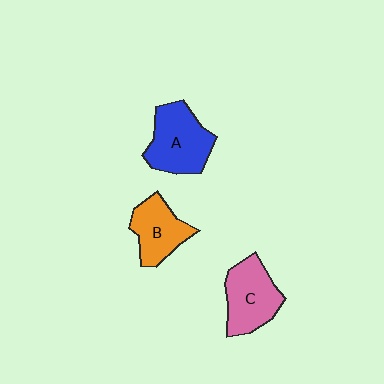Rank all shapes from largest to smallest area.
From largest to smallest: A (blue), C (pink), B (orange).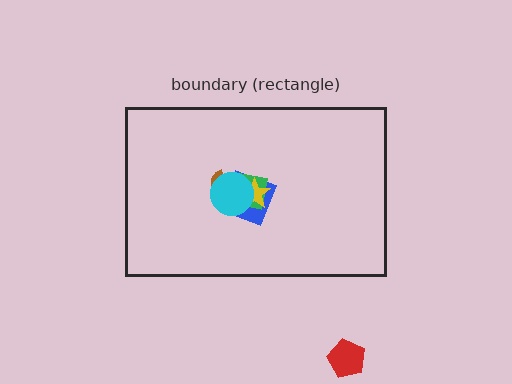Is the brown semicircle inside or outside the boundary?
Inside.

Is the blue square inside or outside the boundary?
Inside.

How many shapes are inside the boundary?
5 inside, 1 outside.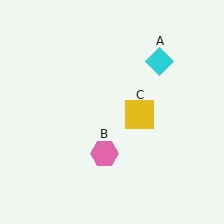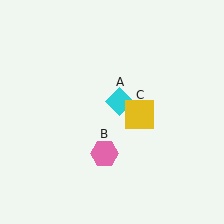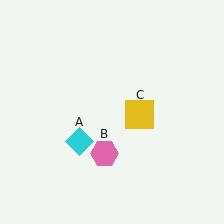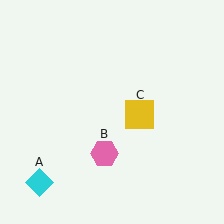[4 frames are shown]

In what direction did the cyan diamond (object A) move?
The cyan diamond (object A) moved down and to the left.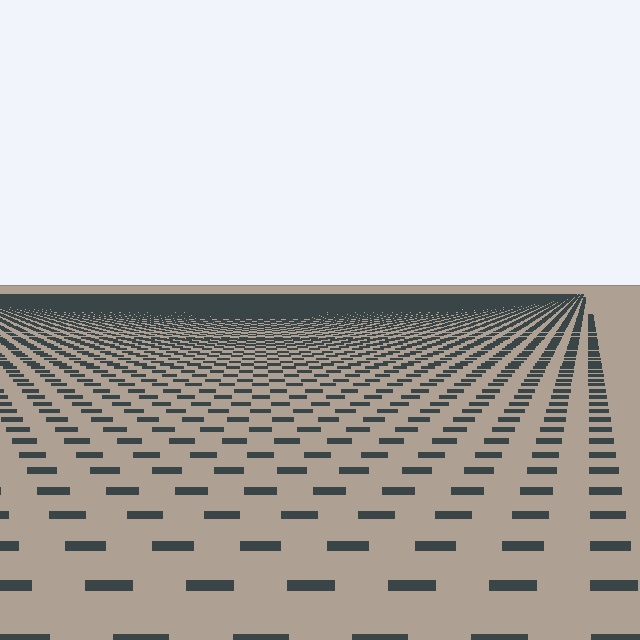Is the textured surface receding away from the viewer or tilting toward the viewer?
The surface is receding away from the viewer. Texture elements get smaller and denser toward the top.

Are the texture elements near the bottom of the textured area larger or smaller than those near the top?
Larger. Near the bottom, elements are closer to the viewer and appear at a bigger on-screen size.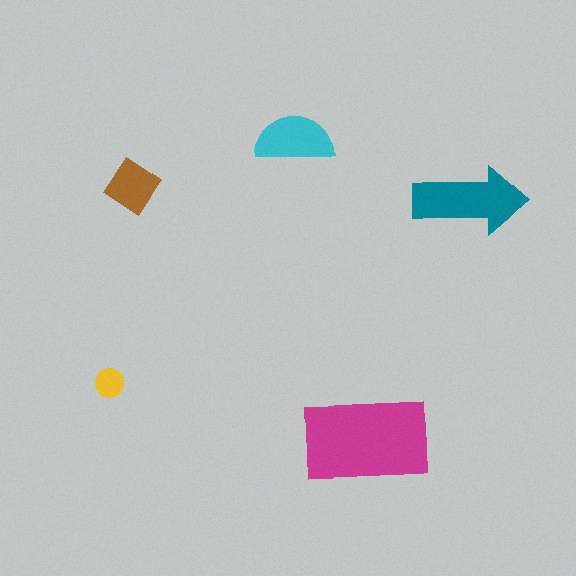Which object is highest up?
The cyan semicircle is topmost.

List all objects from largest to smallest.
The magenta rectangle, the teal arrow, the cyan semicircle, the brown diamond, the yellow circle.